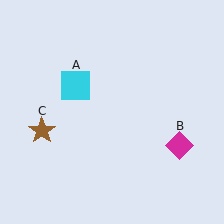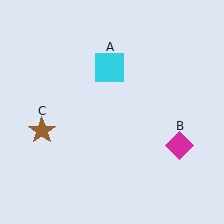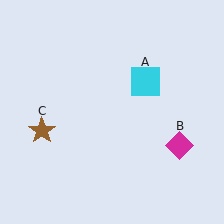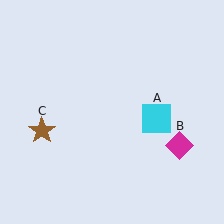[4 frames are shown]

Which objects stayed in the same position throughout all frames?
Magenta diamond (object B) and brown star (object C) remained stationary.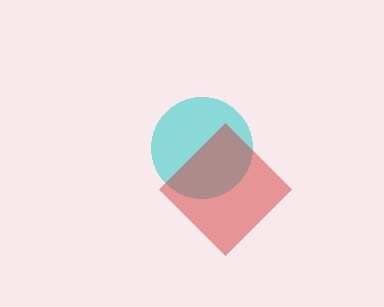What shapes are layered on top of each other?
The layered shapes are: a cyan circle, a red diamond.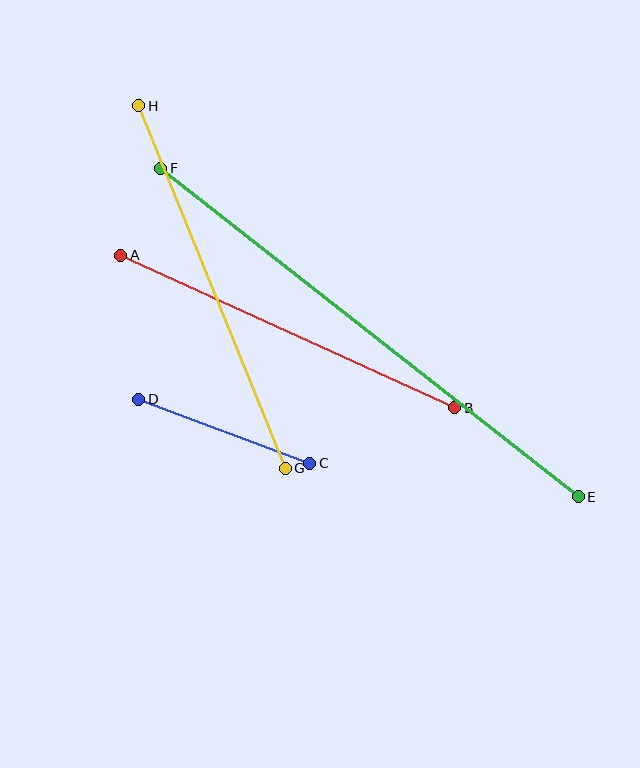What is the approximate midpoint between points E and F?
The midpoint is at approximately (370, 332) pixels.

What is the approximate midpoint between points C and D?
The midpoint is at approximately (224, 431) pixels.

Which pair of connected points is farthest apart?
Points E and F are farthest apart.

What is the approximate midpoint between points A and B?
The midpoint is at approximately (288, 331) pixels.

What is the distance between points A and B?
The distance is approximately 367 pixels.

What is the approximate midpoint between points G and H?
The midpoint is at approximately (212, 287) pixels.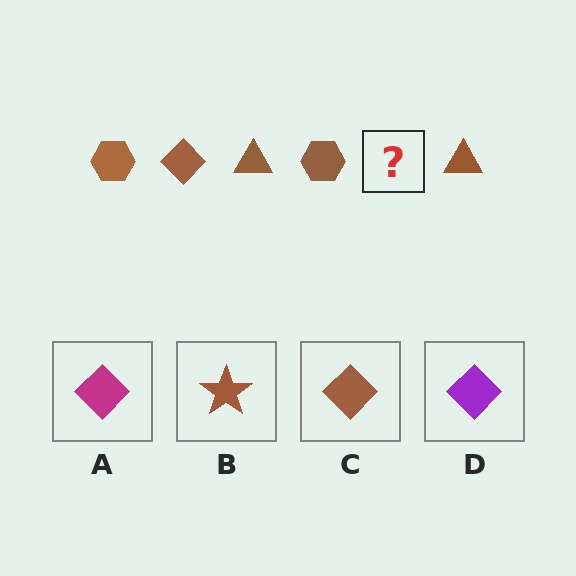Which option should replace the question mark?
Option C.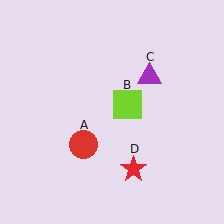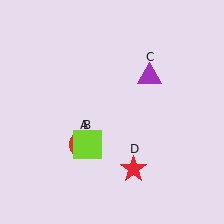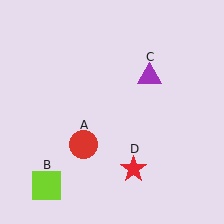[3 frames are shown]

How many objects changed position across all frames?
1 object changed position: lime square (object B).